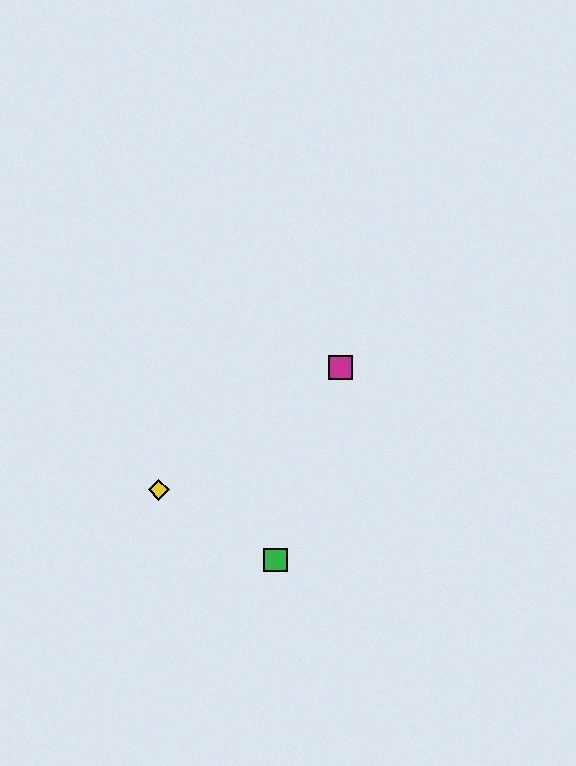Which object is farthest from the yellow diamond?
The magenta square is farthest from the yellow diamond.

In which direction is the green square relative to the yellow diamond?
The green square is to the right of the yellow diamond.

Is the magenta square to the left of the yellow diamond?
No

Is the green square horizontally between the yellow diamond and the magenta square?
Yes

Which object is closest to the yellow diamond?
The green square is closest to the yellow diamond.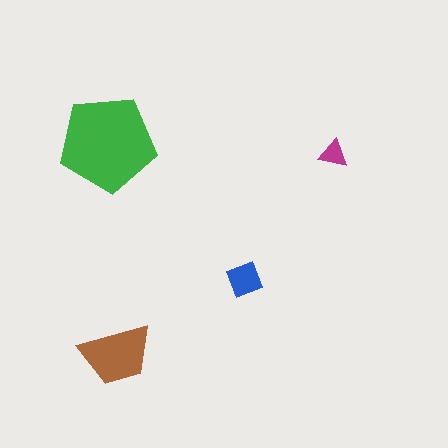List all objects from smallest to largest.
The magenta triangle, the blue square, the brown trapezoid, the green pentagon.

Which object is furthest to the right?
The magenta triangle is rightmost.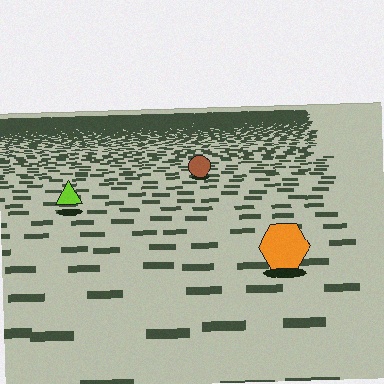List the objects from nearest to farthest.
From nearest to farthest: the orange hexagon, the lime triangle, the brown circle.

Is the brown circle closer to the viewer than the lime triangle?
No. The lime triangle is closer — you can tell from the texture gradient: the ground texture is coarser near it.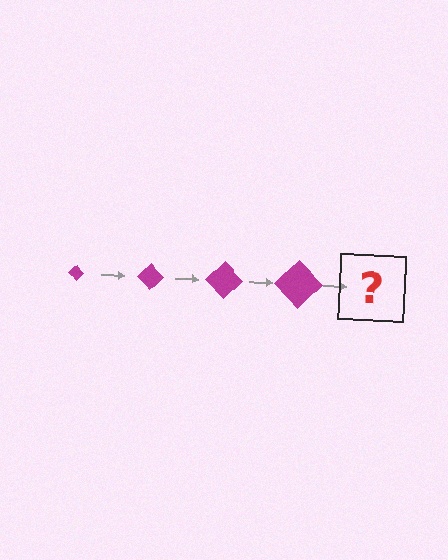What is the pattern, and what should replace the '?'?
The pattern is that the diamond gets progressively larger each step. The '?' should be a magenta diamond, larger than the previous one.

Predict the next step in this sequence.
The next step is a magenta diamond, larger than the previous one.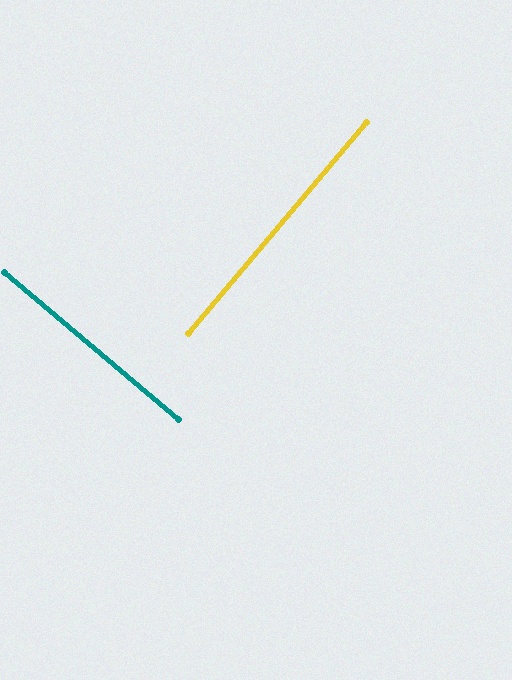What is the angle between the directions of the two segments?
Approximately 90 degrees.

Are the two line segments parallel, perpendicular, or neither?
Perpendicular — they meet at approximately 90°.